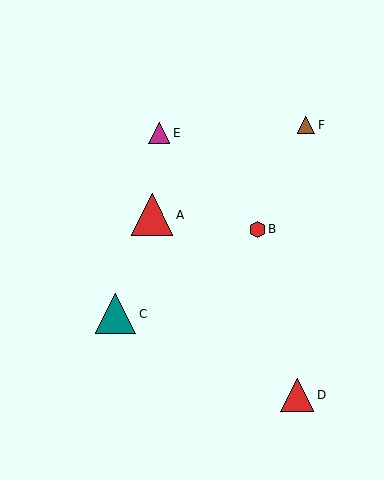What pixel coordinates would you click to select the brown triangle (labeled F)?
Click at (306, 125) to select the brown triangle F.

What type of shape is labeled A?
Shape A is a red triangle.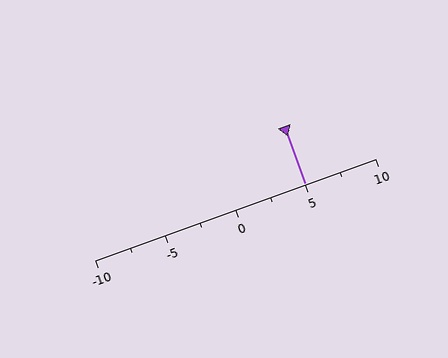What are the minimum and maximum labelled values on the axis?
The axis runs from -10 to 10.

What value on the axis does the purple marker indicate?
The marker indicates approximately 5.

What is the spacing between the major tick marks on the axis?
The major ticks are spaced 5 apart.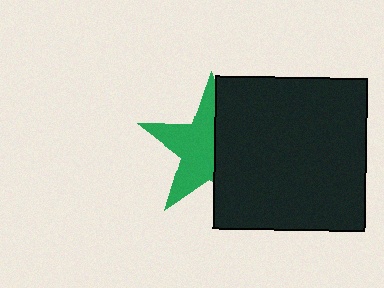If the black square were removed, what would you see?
You would see the complete green star.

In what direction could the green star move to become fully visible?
The green star could move left. That would shift it out from behind the black square entirely.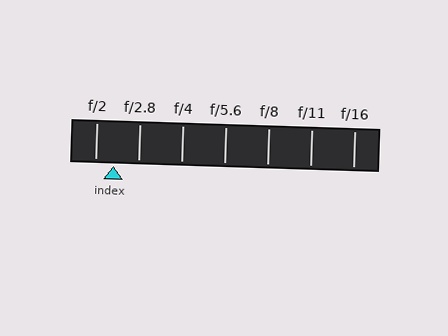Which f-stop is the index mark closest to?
The index mark is closest to f/2.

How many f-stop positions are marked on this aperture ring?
There are 7 f-stop positions marked.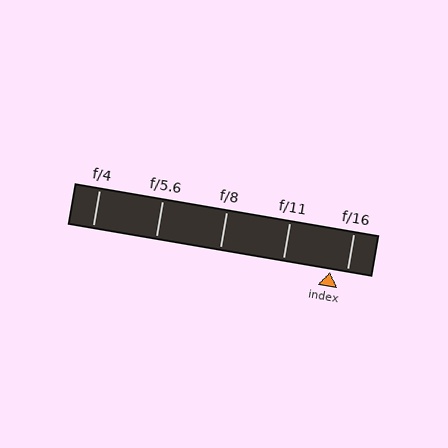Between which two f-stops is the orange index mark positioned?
The index mark is between f/11 and f/16.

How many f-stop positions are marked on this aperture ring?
There are 5 f-stop positions marked.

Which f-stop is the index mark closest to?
The index mark is closest to f/16.